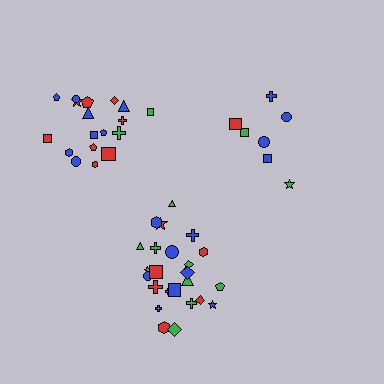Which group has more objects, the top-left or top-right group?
The top-left group.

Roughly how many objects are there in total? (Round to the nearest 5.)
Roughly 50 objects in total.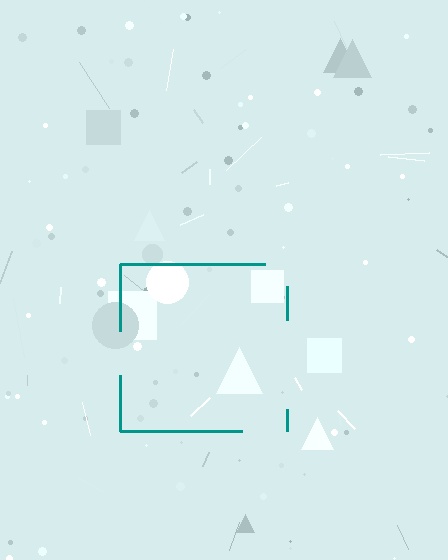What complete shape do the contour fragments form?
The contour fragments form a square.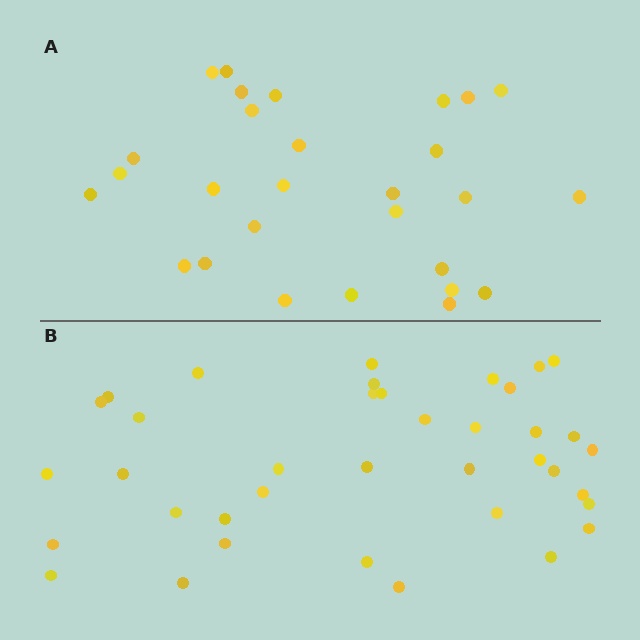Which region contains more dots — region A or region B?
Region B (the bottom region) has more dots.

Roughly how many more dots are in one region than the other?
Region B has roughly 10 or so more dots than region A.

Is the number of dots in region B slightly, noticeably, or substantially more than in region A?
Region B has noticeably more, but not dramatically so. The ratio is roughly 1.4 to 1.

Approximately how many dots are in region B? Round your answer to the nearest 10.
About 40 dots. (The exact count is 38, which rounds to 40.)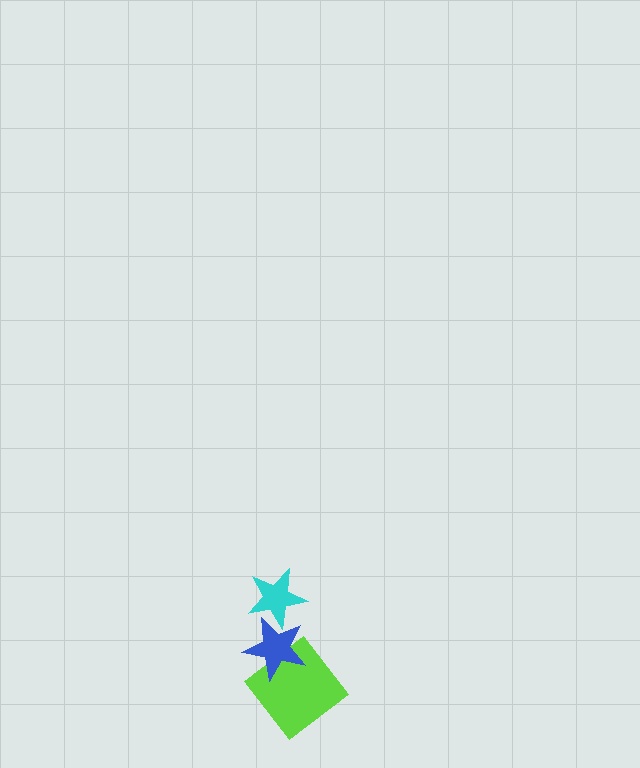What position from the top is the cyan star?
The cyan star is 1st from the top.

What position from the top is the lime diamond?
The lime diamond is 3rd from the top.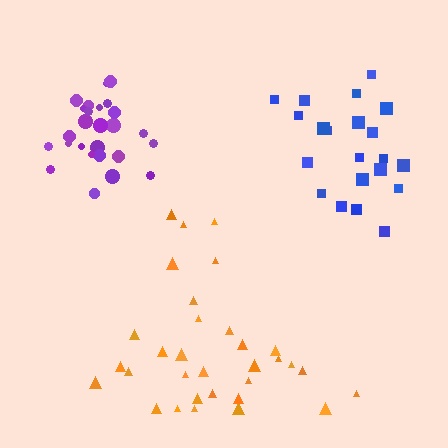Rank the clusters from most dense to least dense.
purple, blue, orange.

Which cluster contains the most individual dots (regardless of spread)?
Orange (32).